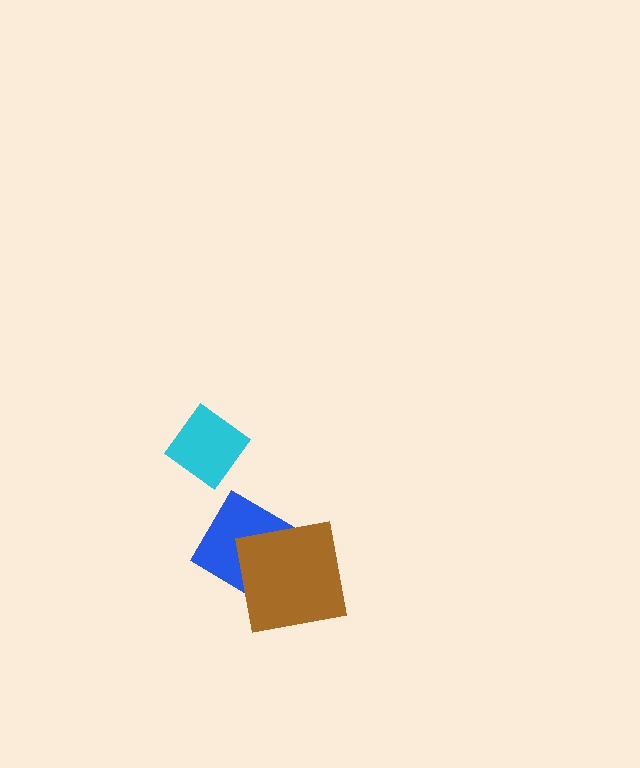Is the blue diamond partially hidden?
Yes, it is partially covered by another shape.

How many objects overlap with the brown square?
1 object overlaps with the brown square.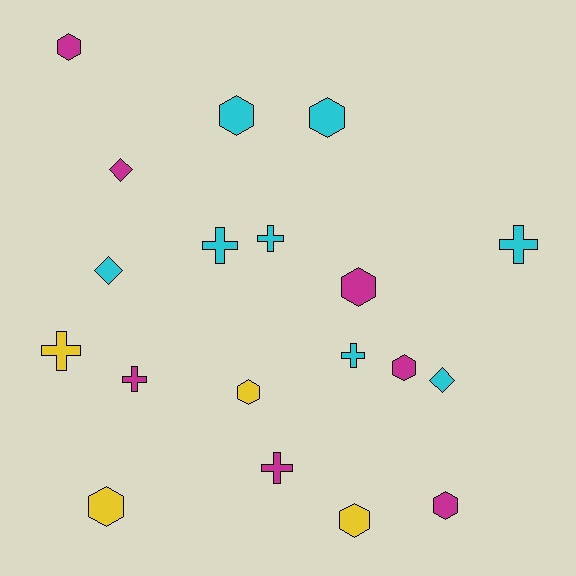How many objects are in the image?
There are 19 objects.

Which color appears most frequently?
Cyan, with 8 objects.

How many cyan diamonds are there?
There are 2 cyan diamonds.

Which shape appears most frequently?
Hexagon, with 9 objects.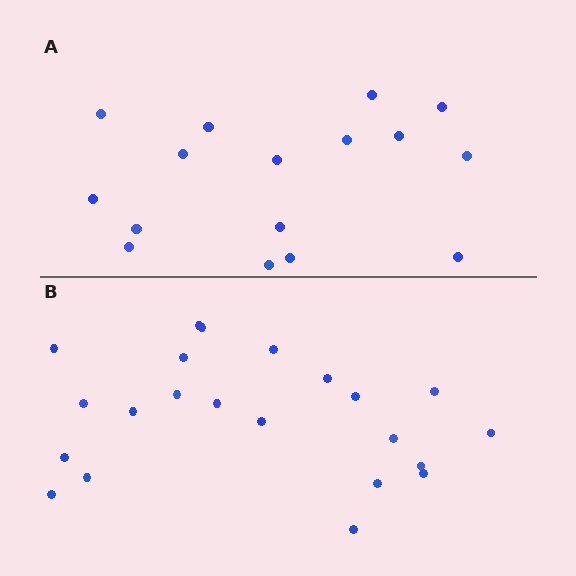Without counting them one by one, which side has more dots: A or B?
Region B (the bottom region) has more dots.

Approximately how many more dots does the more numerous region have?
Region B has about 6 more dots than region A.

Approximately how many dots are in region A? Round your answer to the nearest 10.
About 20 dots. (The exact count is 16, which rounds to 20.)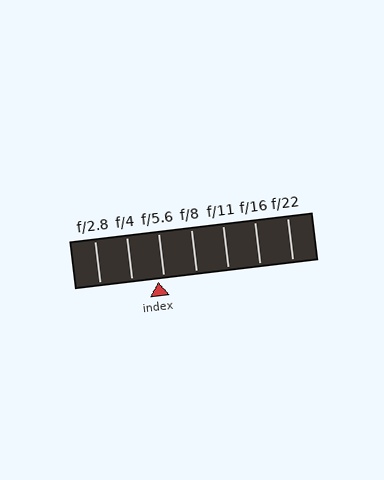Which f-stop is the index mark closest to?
The index mark is closest to f/5.6.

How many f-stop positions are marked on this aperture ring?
There are 7 f-stop positions marked.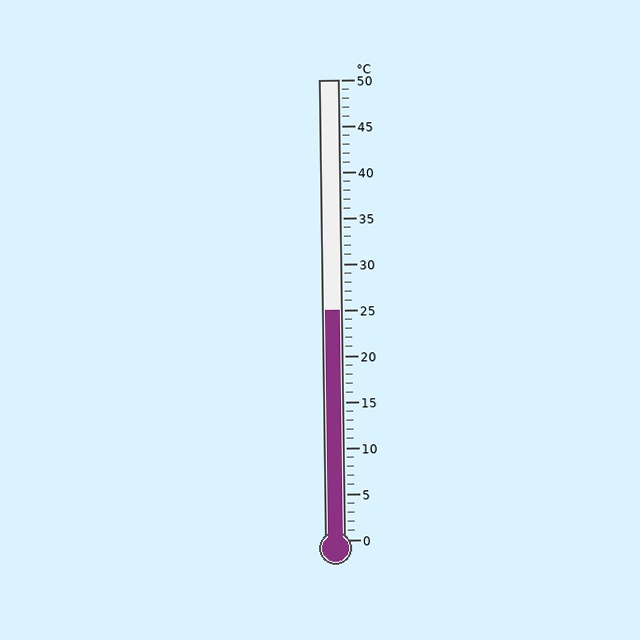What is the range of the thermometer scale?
The thermometer scale ranges from 0°C to 50°C.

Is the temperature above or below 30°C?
The temperature is below 30°C.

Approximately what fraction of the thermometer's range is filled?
The thermometer is filled to approximately 50% of its range.